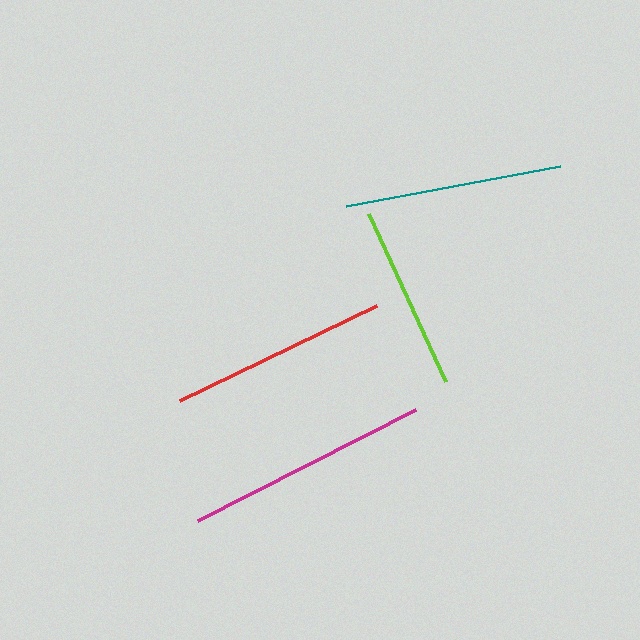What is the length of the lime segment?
The lime segment is approximately 185 pixels long.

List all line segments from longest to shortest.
From longest to shortest: magenta, red, teal, lime.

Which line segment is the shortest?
The lime line is the shortest at approximately 185 pixels.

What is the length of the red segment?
The red segment is approximately 218 pixels long.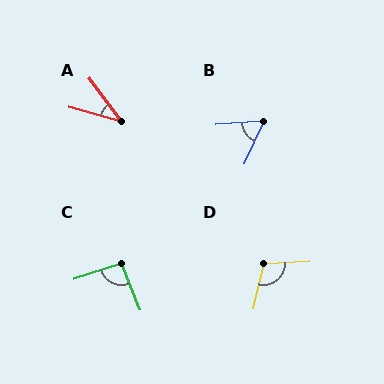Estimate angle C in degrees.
Approximately 94 degrees.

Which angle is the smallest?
A, at approximately 37 degrees.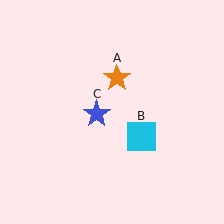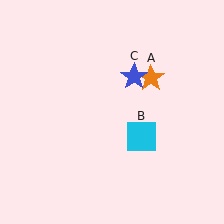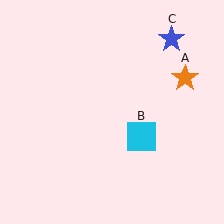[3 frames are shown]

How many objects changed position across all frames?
2 objects changed position: orange star (object A), blue star (object C).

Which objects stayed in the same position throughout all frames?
Cyan square (object B) remained stationary.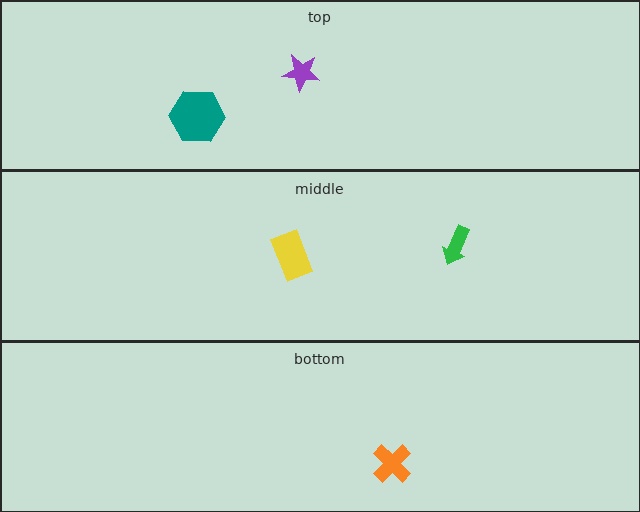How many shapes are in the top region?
2.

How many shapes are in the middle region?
2.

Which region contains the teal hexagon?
The top region.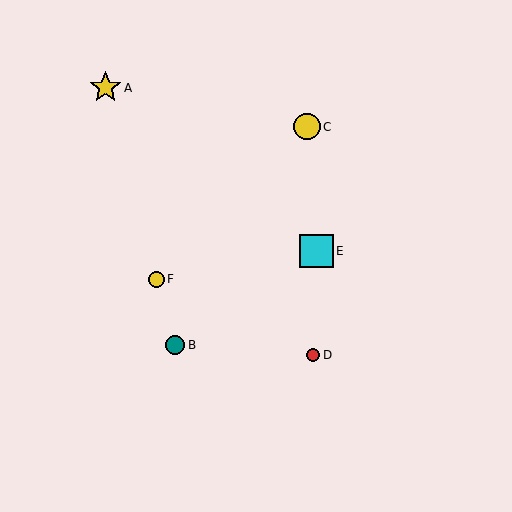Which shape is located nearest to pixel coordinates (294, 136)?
The yellow circle (labeled C) at (307, 127) is nearest to that location.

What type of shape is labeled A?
Shape A is a yellow star.